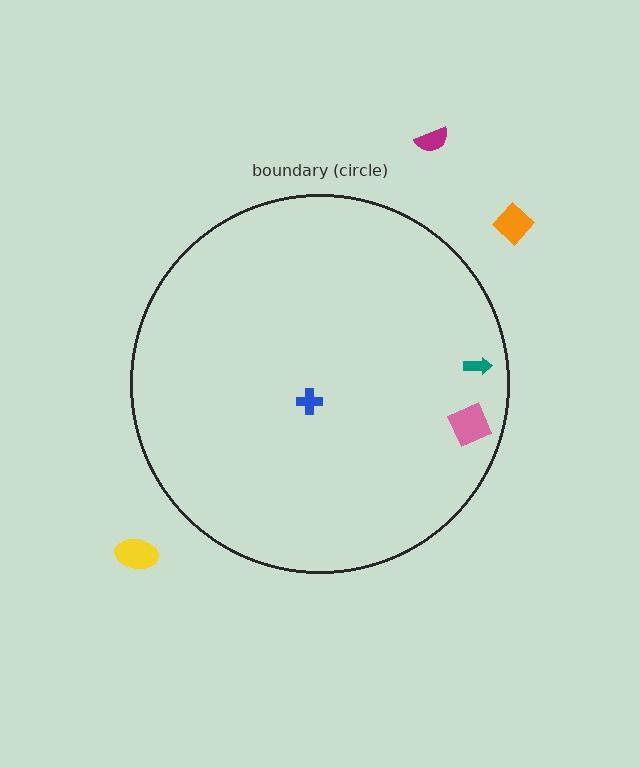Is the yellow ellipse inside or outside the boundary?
Outside.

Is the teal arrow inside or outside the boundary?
Inside.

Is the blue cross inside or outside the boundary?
Inside.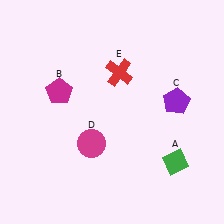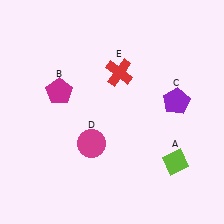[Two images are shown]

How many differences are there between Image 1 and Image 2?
There is 1 difference between the two images.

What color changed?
The diamond (A) changed from green in Image 1 to lime in Image 2.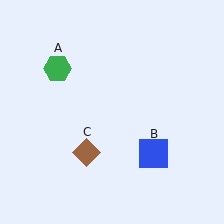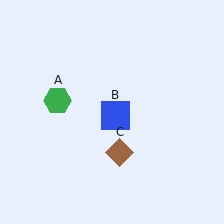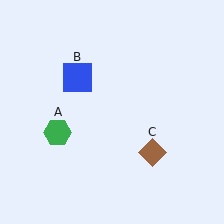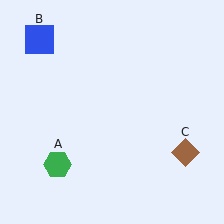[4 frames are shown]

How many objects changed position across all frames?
3 objects changed position: green hexagon (object A), blue square (object B), brown diamond (object C).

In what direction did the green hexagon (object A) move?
The green hexagon (object A) moved down.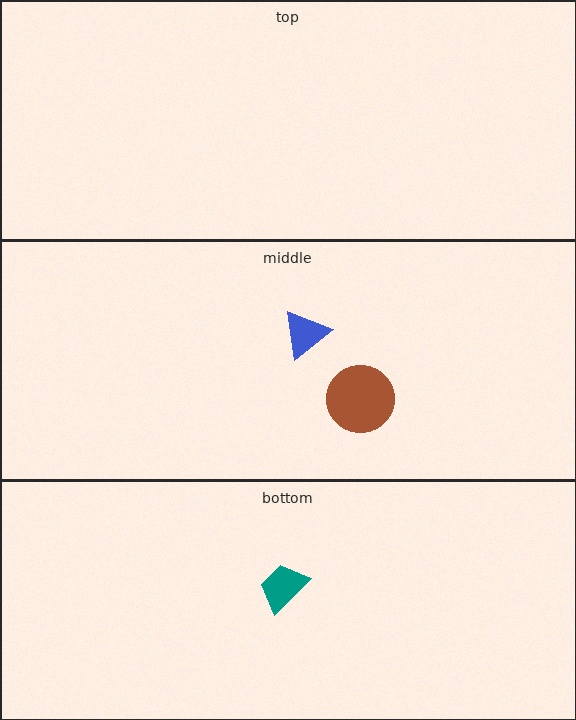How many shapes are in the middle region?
2.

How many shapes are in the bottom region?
1.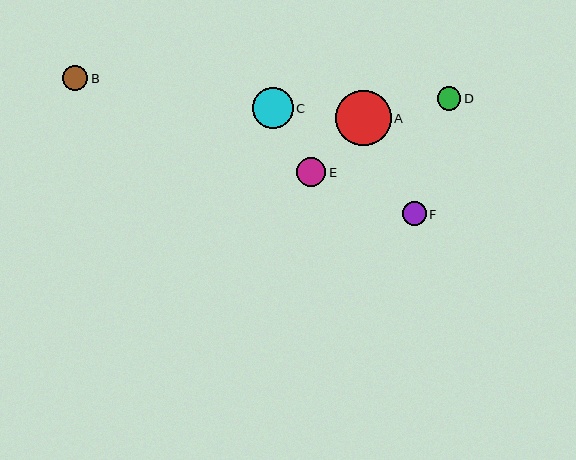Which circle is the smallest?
Circle D is the smallest with a size of approximately 24 pixels.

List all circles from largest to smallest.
From largest to smallest: A, C, E, B, F, D.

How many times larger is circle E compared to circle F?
Circle E is approximately 1.2 times the size of circle F.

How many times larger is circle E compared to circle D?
Circle E is approximately 1.2 times the size of circle D.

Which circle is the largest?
Circle A is the largest with a size of approximately 56 pixels.